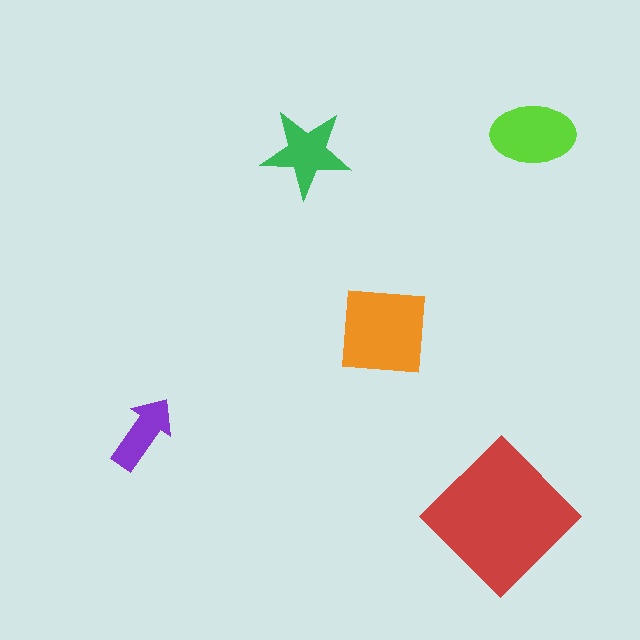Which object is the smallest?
The purple arrow.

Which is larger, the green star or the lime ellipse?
The lime ellipse.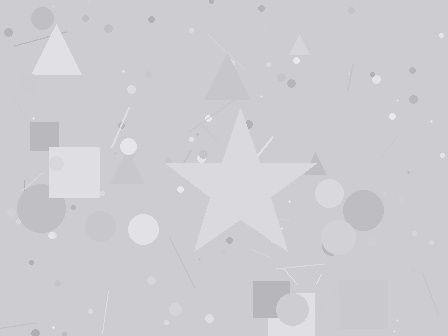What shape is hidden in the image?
A star is hidden in the image.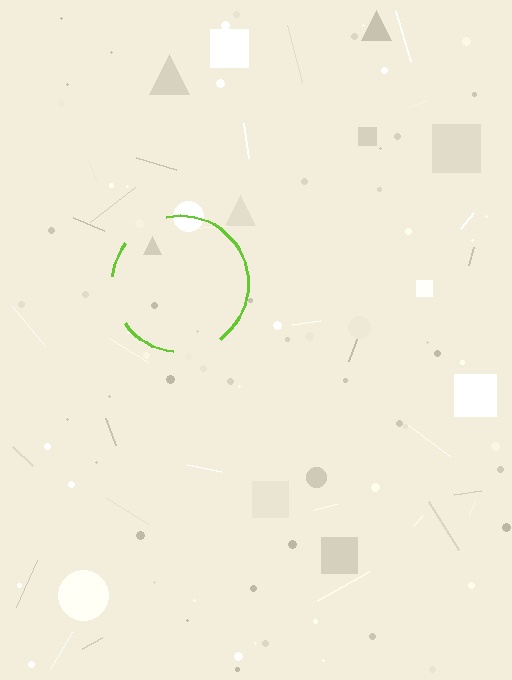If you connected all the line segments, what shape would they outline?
They would outline a circle.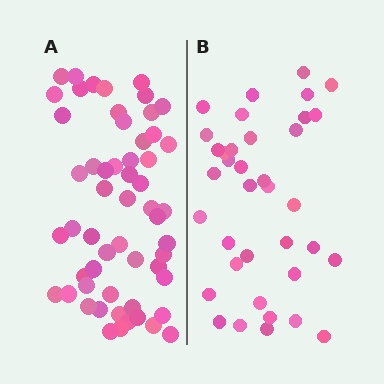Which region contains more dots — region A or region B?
Region A (the left region) has more dots.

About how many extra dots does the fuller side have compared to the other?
Region A has approximately 20 more dots than region B.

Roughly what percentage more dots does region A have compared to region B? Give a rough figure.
About 50% more.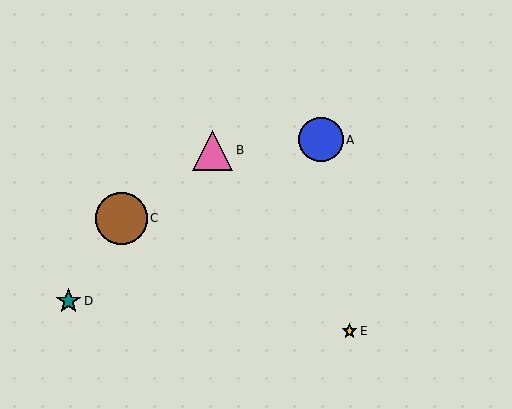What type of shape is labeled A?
Shape A is a blue circle.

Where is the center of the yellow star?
The center of the yellow star is at (349, 331).